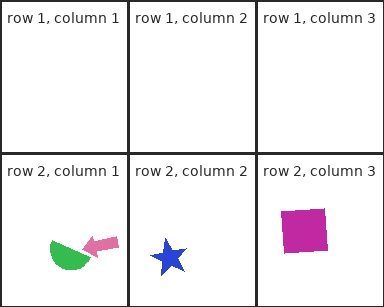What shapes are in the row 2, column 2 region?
The blue star.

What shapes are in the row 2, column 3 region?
The magenta square.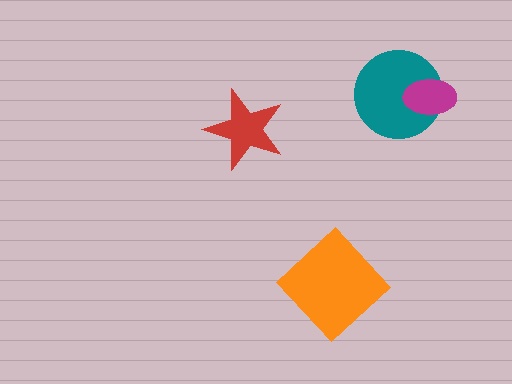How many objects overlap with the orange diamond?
0 objects overlap with the orange diamond.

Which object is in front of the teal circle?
The magenta ellipse is in front of the teal circle.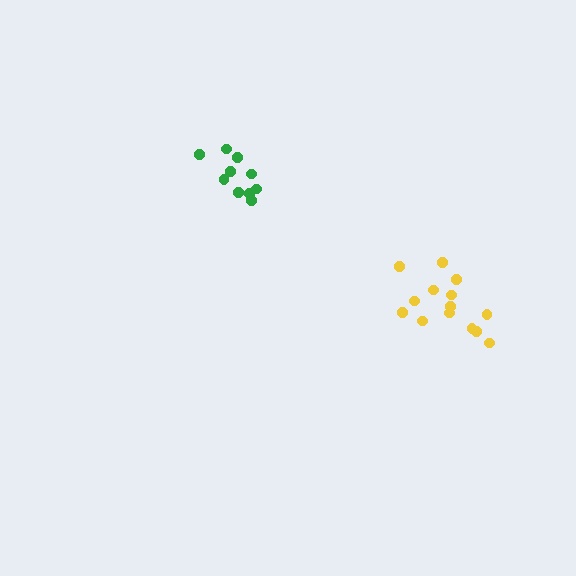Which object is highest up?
The green cluster is topmost.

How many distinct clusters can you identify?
There are 2 distinct clusters.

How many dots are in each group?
Group 1: 14 dots, Group 2: 10 dots (24 total).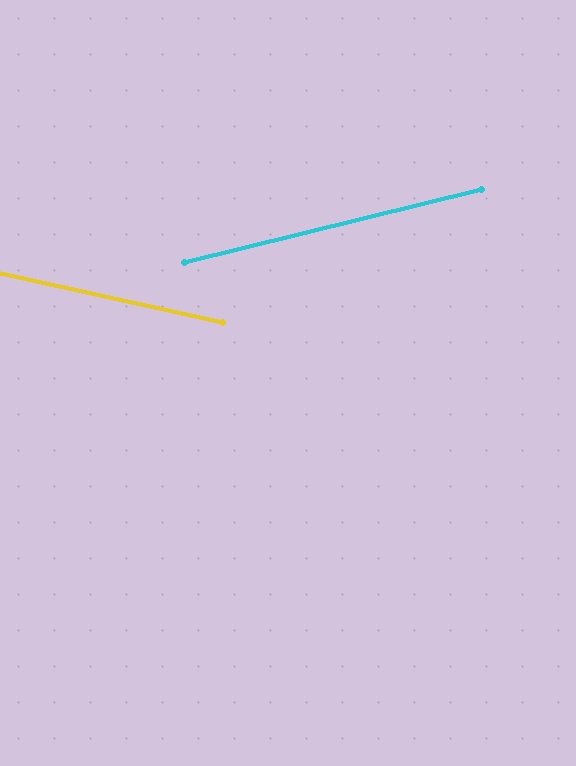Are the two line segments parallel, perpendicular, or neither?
Neither parallel nor perpendicular — they differ by about 26°.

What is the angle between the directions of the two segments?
Approximately 26 degrees.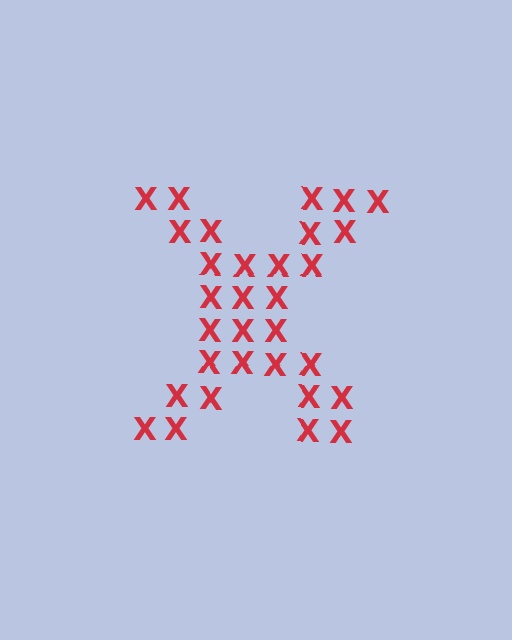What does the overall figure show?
The overall figure shows the letter X.